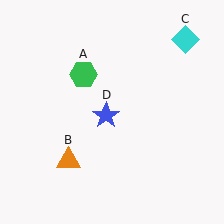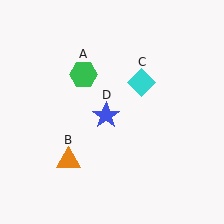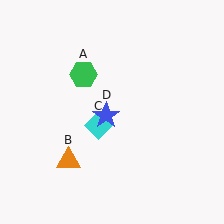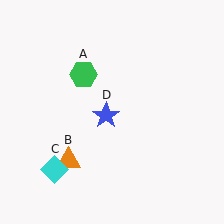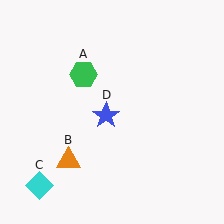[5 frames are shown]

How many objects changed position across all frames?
1 object changed position: cyan diamond (object C).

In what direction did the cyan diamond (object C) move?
The cyan diamond (object C) moved down and to the left.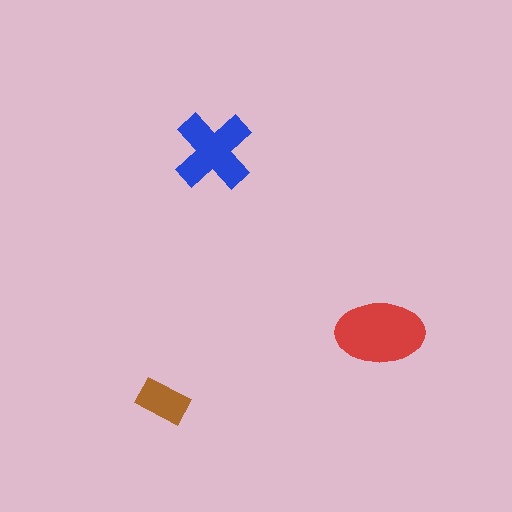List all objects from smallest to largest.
The brown rectangle, the blue cross, the red ellipse.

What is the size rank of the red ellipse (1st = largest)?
1st.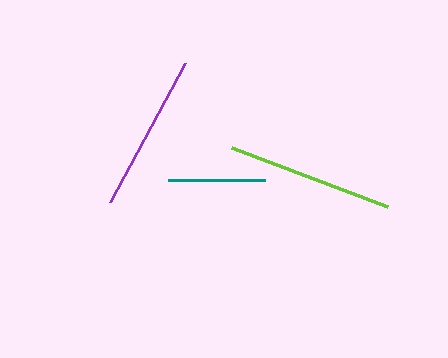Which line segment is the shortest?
The teal line is the shortest at approximately 97 pixels.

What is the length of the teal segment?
The teal segment is approximately 97 pixels long.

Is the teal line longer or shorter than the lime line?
The lime line is longer than the teal line.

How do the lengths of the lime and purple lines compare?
The lime and purple lines are approximately the same length.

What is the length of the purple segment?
The purple segment is approximately 158 pixels long.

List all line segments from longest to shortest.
From longest to shortest: lime, purple, teal.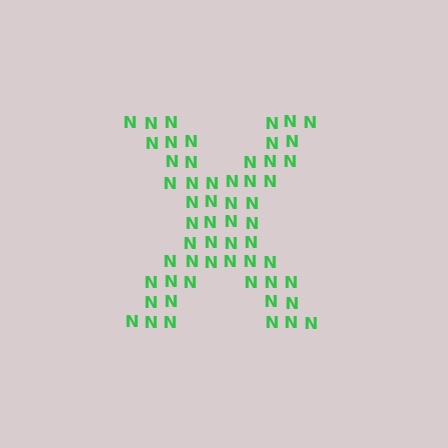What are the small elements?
The small elements are letter N's.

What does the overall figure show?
The overall figure shows the letter X.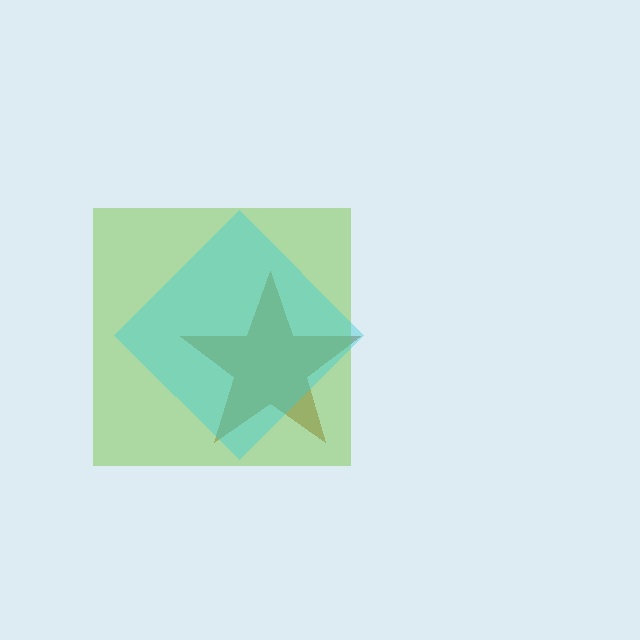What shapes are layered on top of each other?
The layered shapes are: a brown star, a lime square, a cyan diamond.